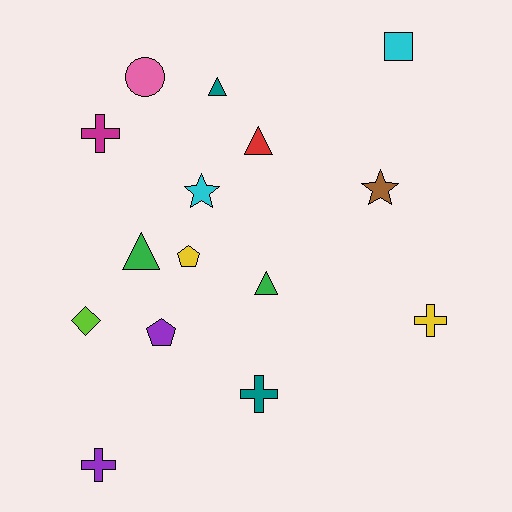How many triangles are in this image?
There are 4 triangles.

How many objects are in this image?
There are 15 objects.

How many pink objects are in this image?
There is 1 pink object.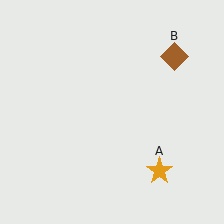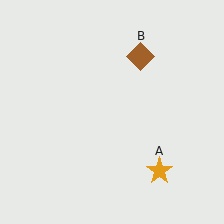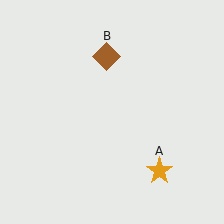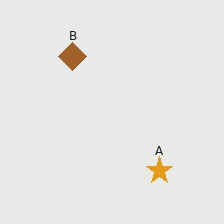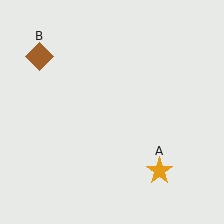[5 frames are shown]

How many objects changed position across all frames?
1 object changed position: brown diamond (object B).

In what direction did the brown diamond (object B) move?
The brown diamond (object B) moved left.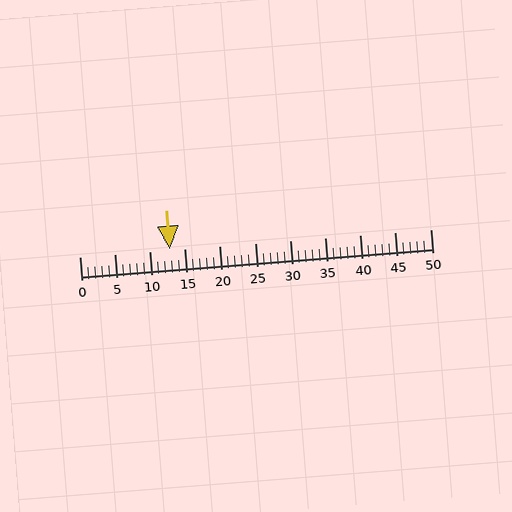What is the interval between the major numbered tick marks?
The major tick marks are spaced 5 units apart.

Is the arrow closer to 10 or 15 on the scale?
The arrow is closer to 15.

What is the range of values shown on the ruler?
The ruler shows values from 0 to 50.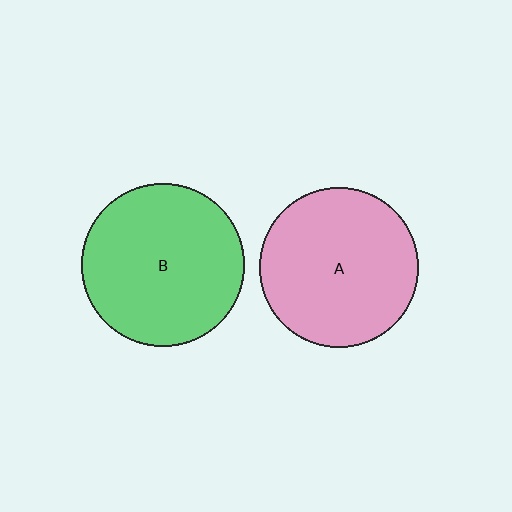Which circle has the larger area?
Circle B (green).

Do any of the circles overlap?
No, none of the circles overlap.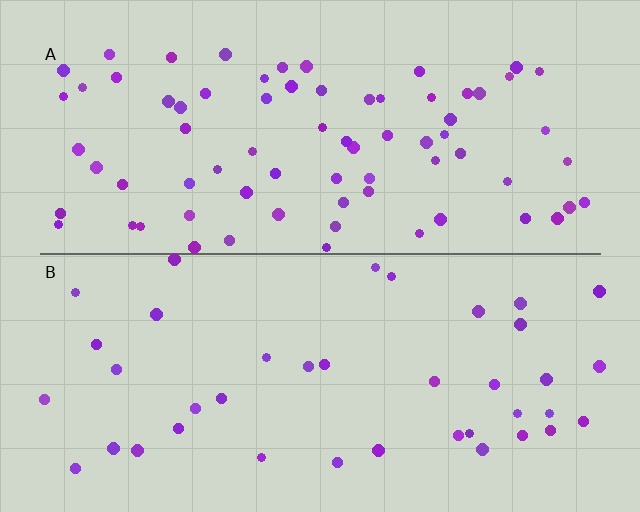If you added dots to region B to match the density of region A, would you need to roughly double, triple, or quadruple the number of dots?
Approximately double.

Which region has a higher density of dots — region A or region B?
A (the top).